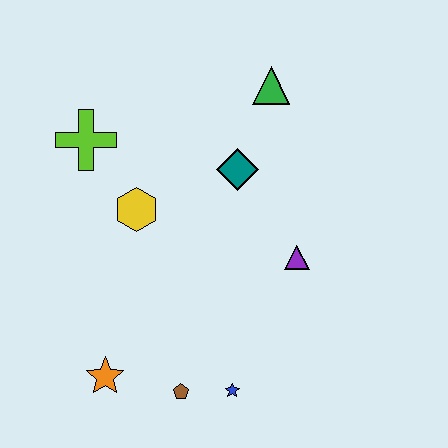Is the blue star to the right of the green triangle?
No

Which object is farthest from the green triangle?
The orange star is farthest from the green triangle.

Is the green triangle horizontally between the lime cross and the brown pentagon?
No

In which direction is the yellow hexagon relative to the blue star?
The yellow hexagon is above the blue star.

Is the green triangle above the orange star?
Yes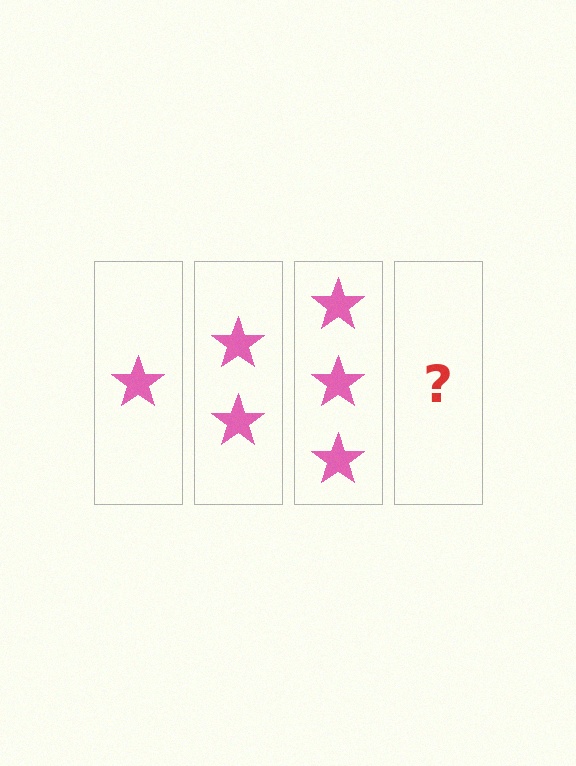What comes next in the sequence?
The next element should be 4 stars.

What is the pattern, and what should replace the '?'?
The pattern is that each step adds one more star. The '?' should be 4 stars.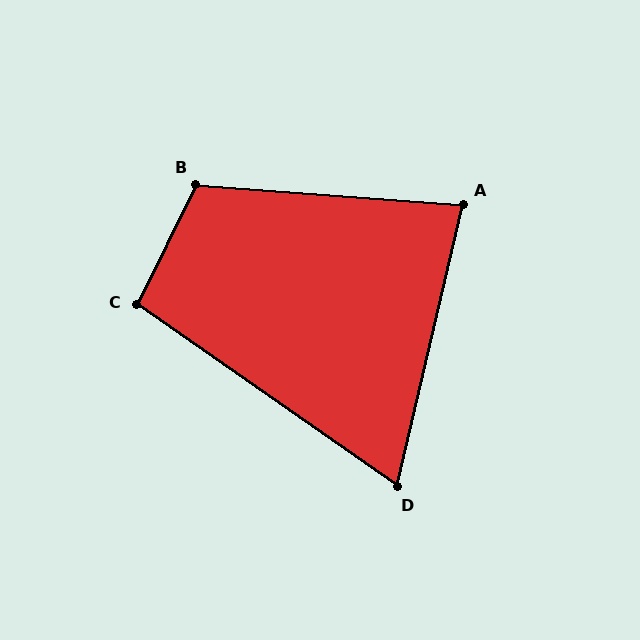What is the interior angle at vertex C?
Approximately 99 degrees (obtuse).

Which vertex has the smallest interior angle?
D, at approximately 68 degrees.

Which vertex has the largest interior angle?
B, at approximately 112 degrees.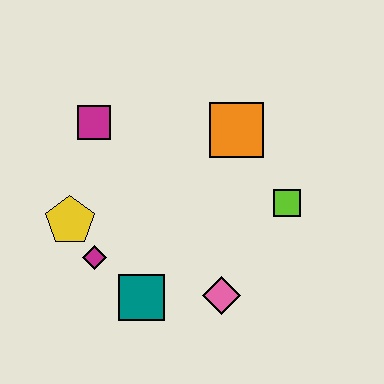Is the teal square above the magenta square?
No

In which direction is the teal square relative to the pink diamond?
The teal square is to the left of the pink diamond.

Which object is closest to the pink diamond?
The teal square is closest to the pink diamond.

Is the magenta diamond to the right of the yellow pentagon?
Yes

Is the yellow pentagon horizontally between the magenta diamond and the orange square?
No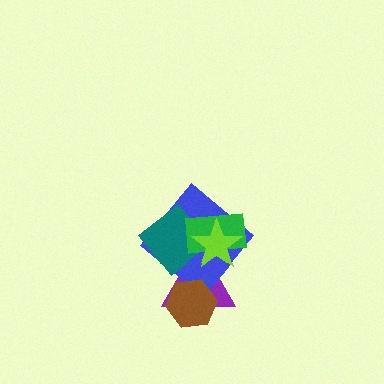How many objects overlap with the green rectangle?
4 objects overlap with the green rectangle.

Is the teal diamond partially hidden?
Yes, it is partially covered by another shape.